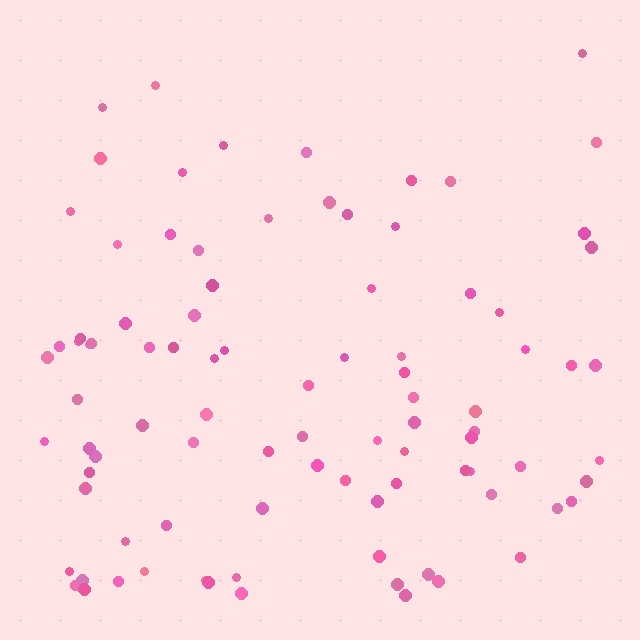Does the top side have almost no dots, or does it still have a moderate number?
Still a moderate number, just noticeably fewer than the bottom.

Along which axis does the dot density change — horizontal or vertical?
Vertical.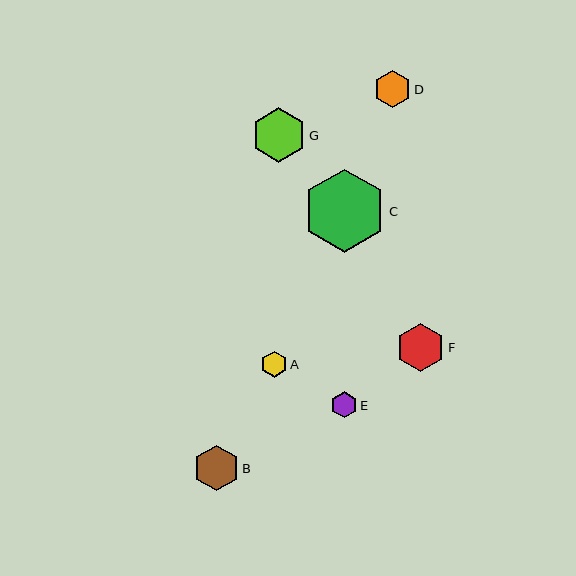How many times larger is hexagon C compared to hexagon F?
Hexagon C is approximately 1.7 times the size of hexagon F.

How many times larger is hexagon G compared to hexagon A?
Hexagon G is approximately 2.1 times the size of hexagon A.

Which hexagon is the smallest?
Hexagon A is the smallest with a size of approximately 26 pixels.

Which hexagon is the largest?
Hexagon C is the largest with a size of approximately 83 pixels.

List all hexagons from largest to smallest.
From largest to smallest: C, G, F, B, D, E, A.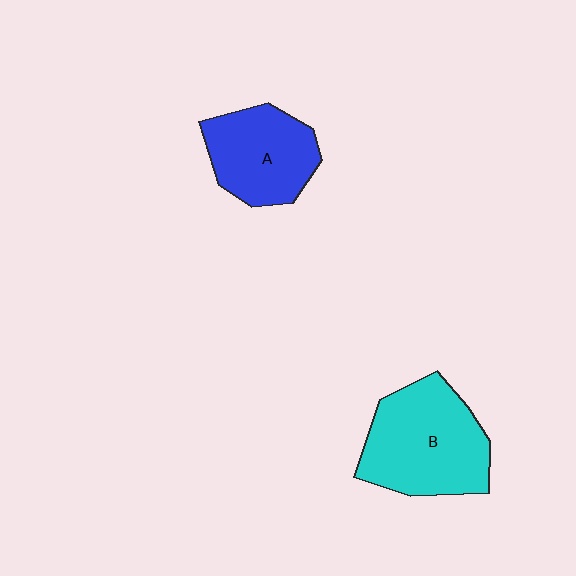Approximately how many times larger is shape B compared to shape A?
Approximately 1.4 times.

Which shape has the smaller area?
Shape A (blue).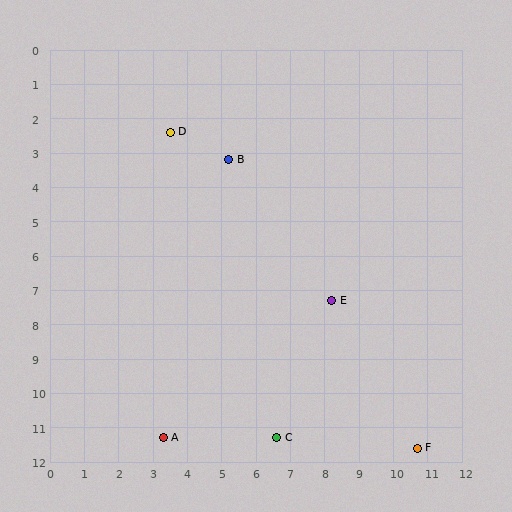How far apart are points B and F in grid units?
Points B and F are about 10.0 grid units apart.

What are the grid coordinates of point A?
Point A is at approximately (3.3, 11.3).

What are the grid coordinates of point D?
Point D is at approximately (3.5, 2.4).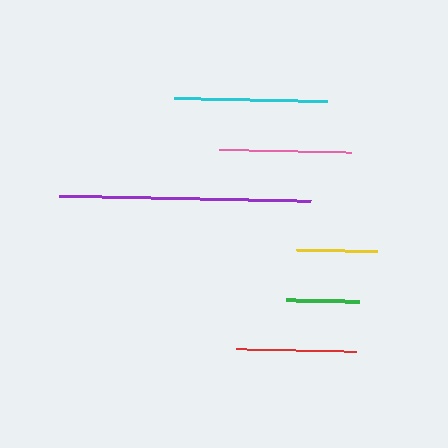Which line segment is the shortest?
The green line is the shortest at approximately 73 pixels.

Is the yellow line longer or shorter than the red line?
The red line is longer than the yellow line.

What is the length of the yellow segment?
The yellow segment is approximately 80 pixels long.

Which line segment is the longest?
The purple line is the longest at approximately 252 pixels.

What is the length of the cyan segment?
The cyan segment is approximately 153 pixels long.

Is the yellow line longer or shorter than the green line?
The yellow line is longer than the green line.